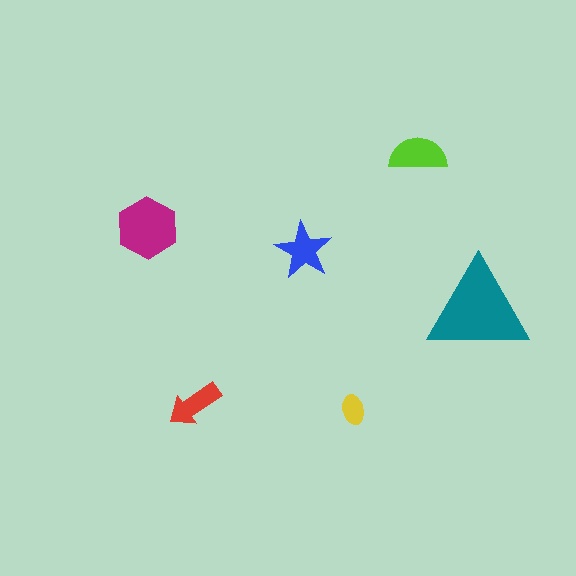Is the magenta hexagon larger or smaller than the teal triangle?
Smaller.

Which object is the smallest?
The yellow ellipse.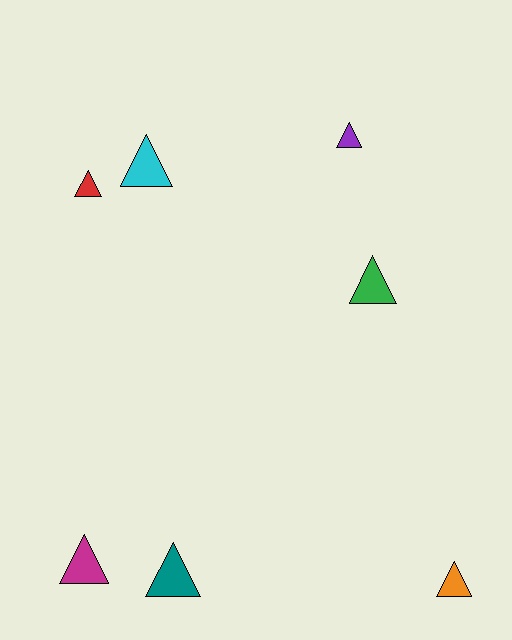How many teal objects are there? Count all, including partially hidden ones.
There is 1 teal object.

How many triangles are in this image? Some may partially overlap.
There are 7 triangles.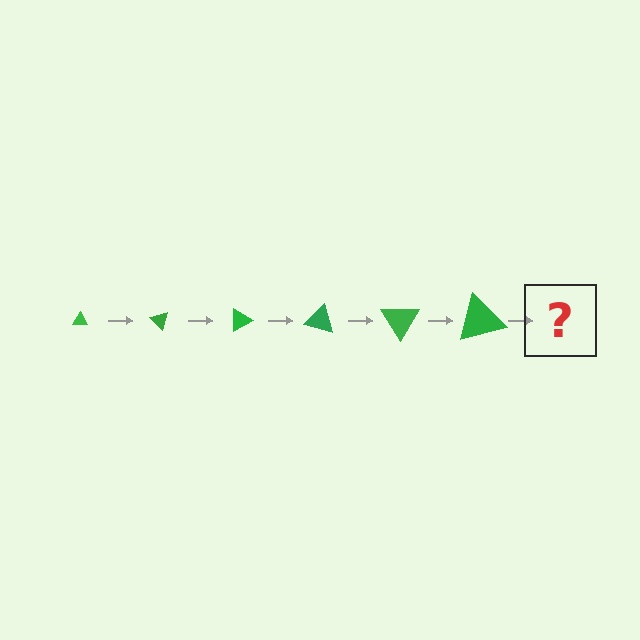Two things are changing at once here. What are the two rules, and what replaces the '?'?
The two rules are that the triangle grows larger each step and it rotates 45 degrees each step. The '?' should be a triangle, larger than the previous one and rotated 270 degrees from the start.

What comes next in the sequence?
The next element should be a triangle, larger than the previous one and rotated 270 degrees from the start.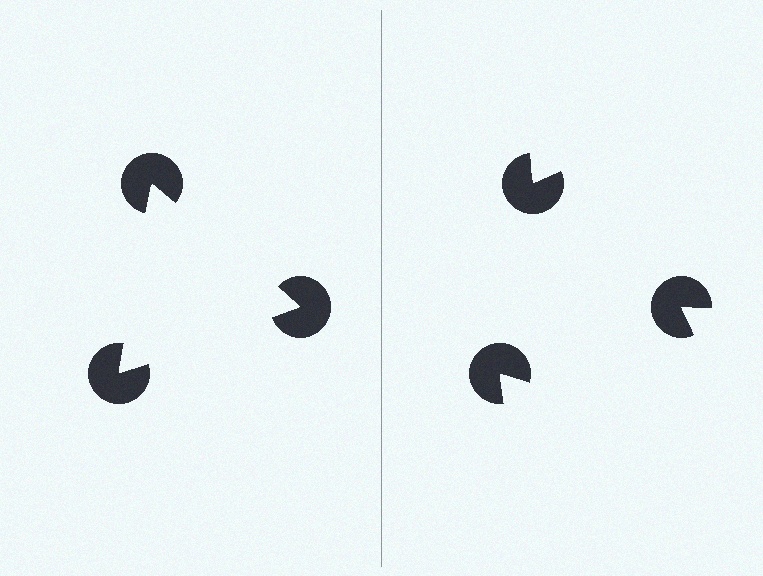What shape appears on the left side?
An illusory triangle.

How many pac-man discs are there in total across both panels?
6 — 3 on each side.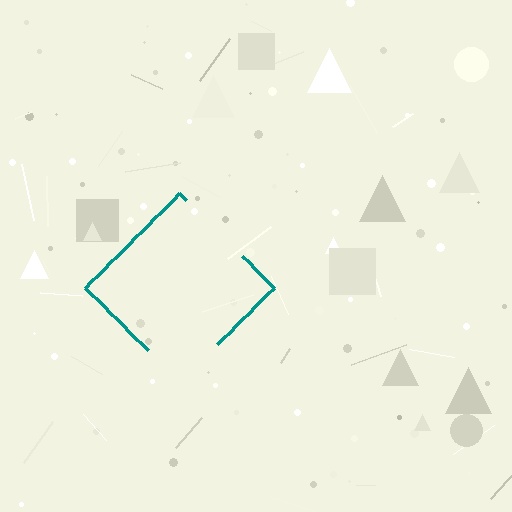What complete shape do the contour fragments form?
The contour fragments form a diamond.